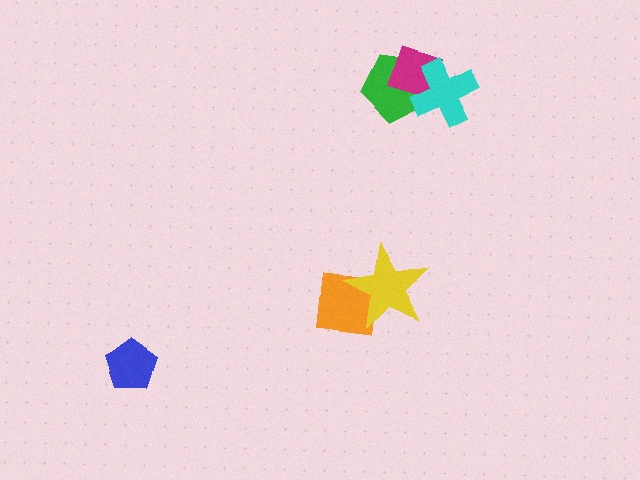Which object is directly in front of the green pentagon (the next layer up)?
The magenta diamond is directly in front of the green pentagon.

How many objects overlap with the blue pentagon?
0 objects overlap with the blue pentagon.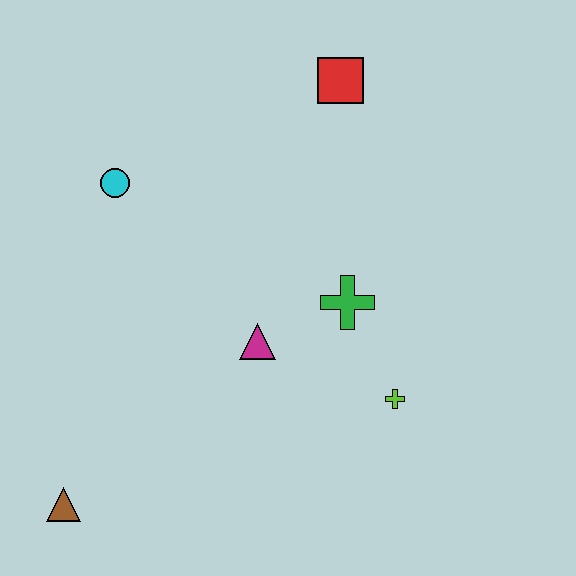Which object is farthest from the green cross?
The brown triangle is farthest from the green cross.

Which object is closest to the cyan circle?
The magenta triangle is closest to the cyan circle.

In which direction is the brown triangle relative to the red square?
The brown triangle is below the red square.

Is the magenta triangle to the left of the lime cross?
Yes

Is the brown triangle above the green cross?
No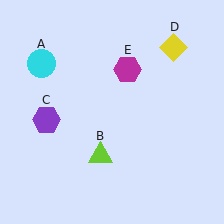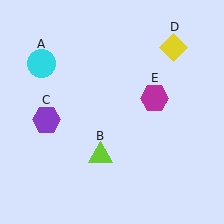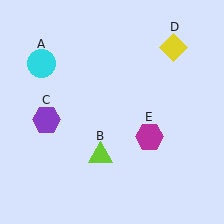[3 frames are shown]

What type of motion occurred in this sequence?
The magenta hexagon (object E) rotated clockwise around the center of the scene.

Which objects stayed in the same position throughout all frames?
Cyan circle (object A) and lime triangle (object B) and purple hexagon (object C) and yellow diamond (object D) remained stationary.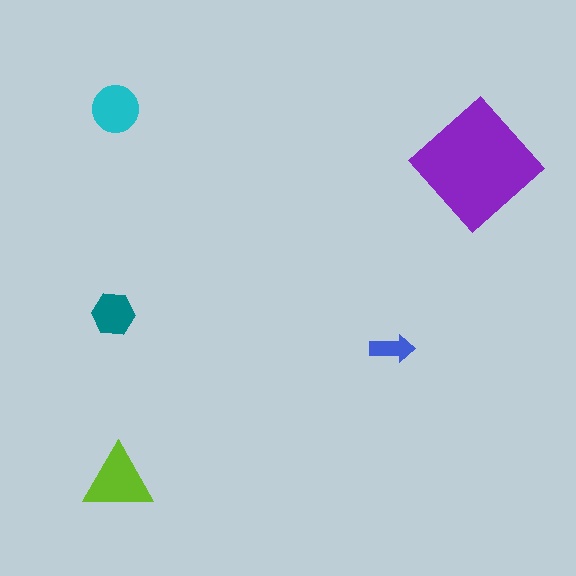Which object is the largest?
The purple diamond.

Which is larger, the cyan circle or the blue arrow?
The cyan circle.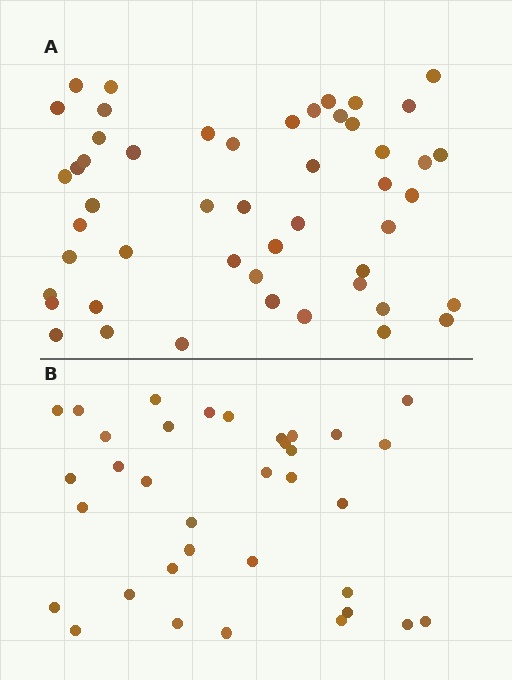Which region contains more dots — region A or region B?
Region A (the top region) has more dots.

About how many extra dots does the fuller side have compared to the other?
Region A has approximately 15 more dots than region B.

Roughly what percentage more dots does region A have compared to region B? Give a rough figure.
About 45% more.